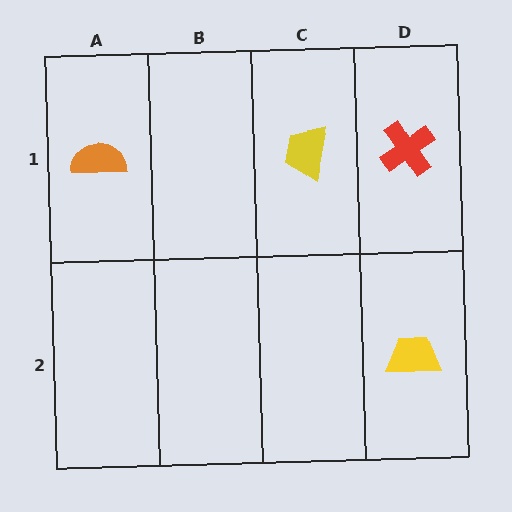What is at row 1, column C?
A yellow trapezoid.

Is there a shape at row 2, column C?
No, that cell is empty.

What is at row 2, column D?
A yellow trapezoid.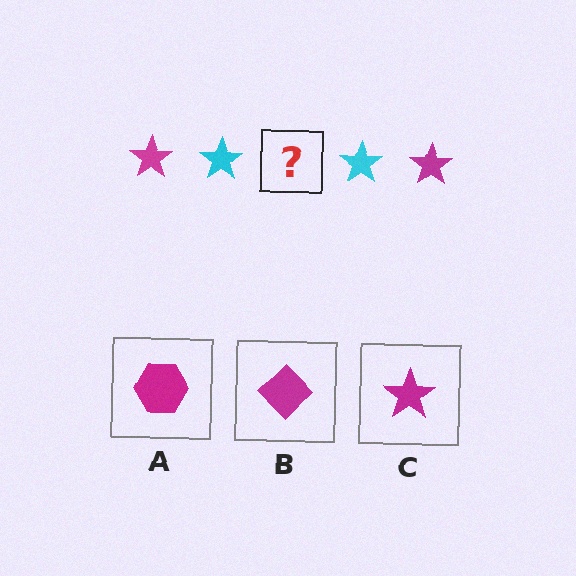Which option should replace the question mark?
Option C.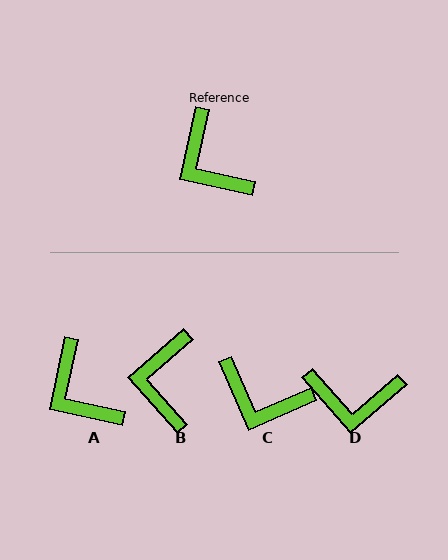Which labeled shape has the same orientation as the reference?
A.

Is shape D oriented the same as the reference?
No, it is off by about 53 degrees.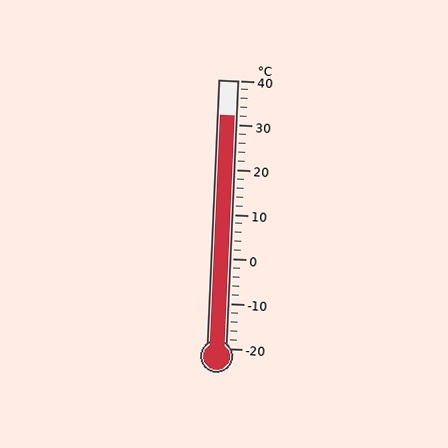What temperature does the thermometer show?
The thermometer shows approximately 32°C.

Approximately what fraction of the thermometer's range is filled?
The thermometer is filled to approximately 85% of its range.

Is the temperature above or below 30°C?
The temperature is above 30°C.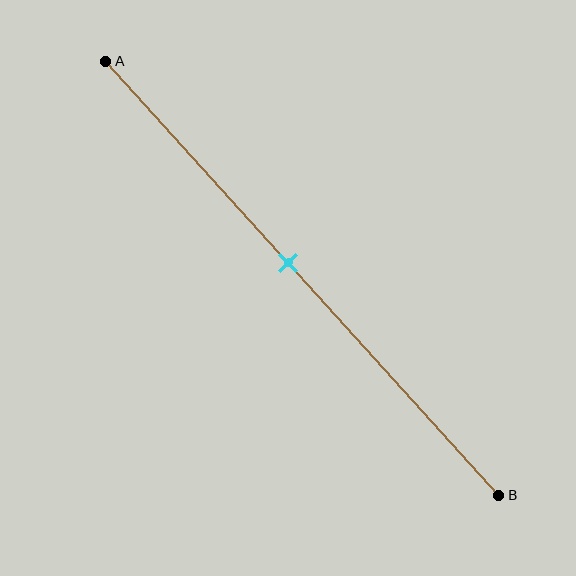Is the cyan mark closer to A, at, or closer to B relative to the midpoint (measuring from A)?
The cyan mark is closer to point A than the midpoint of segment AB.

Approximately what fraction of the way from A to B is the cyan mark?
The cyan mark is approximately 45% of the way from A to B.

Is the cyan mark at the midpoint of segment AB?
No, the mark is at about 45% from A, not at the 50% midpoint.